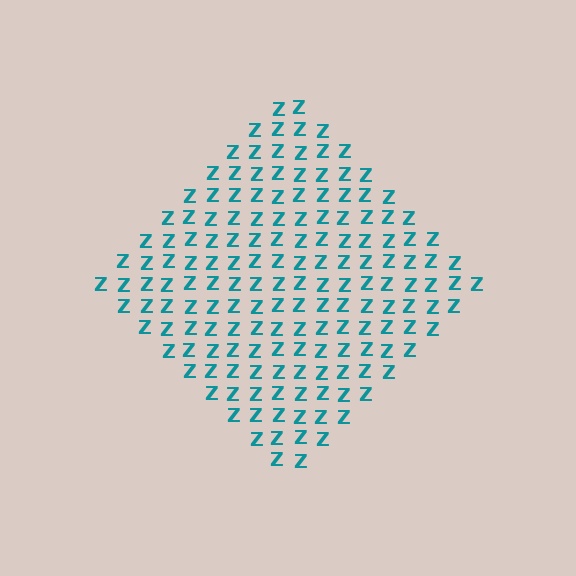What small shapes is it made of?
It is made of small letter Z's.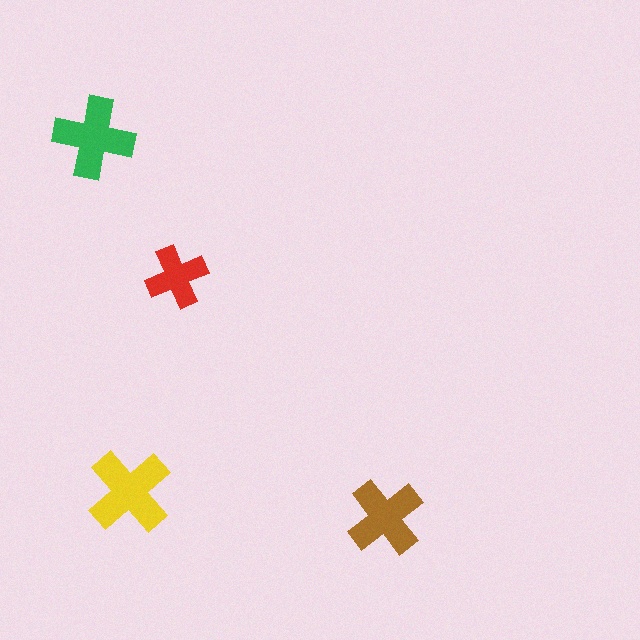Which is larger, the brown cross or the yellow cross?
The yellow one.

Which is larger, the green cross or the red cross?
The green one.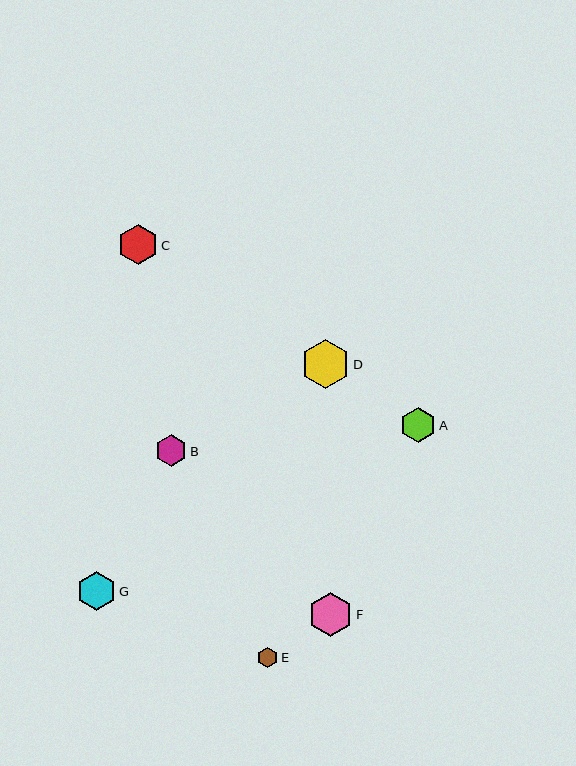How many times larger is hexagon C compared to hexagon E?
Hexagon C is approximately 2.0 times the size of hexagon E.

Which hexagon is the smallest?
Hexagon E is the smallest with a size of approximately 20 pixels.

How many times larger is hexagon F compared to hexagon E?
Hexagon F is approximately 2.2 times the size of hexagon E.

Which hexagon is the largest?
Hexagon D is the largest with a size of approximately 49 pixels.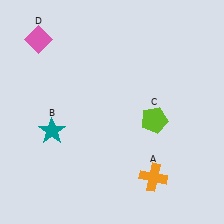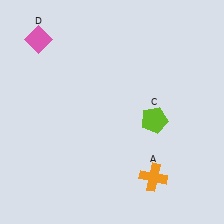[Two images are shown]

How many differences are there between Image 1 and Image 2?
There is 1 difference between the two images.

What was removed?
The teal star (B) was removed in Image 2.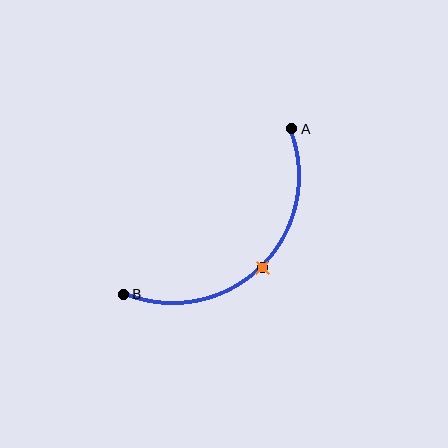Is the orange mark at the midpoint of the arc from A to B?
Yes. The orange mark lies on the arc at equal arc-length from both A and B — it is the arc midpoint.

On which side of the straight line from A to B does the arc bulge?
The arc bulges below and to the right of the straight line connecting A and B.